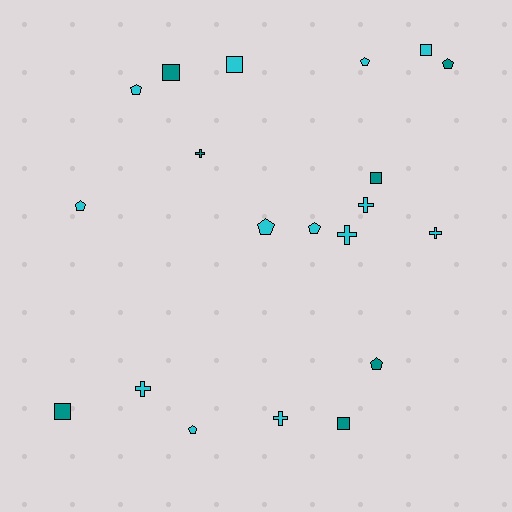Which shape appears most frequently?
Pentagon, with 8 objects.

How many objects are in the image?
There are 20 objects.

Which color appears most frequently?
Cyan, with 13 objects.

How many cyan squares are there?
There are 2 cyan squares.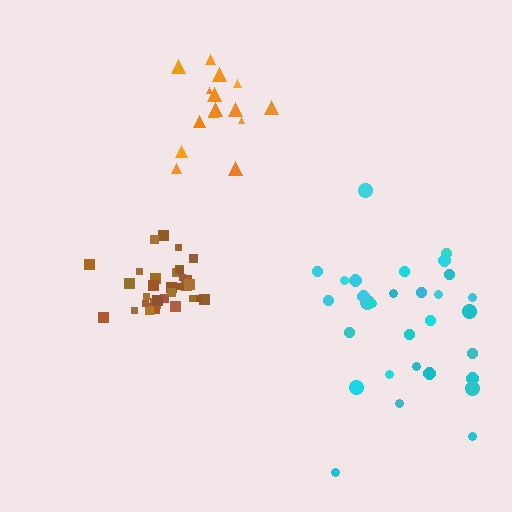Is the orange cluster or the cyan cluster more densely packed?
Orange.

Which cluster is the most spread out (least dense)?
Cyan.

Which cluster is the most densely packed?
Brown.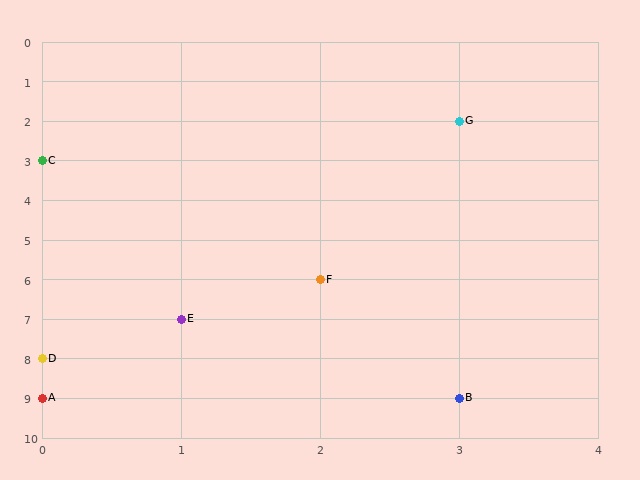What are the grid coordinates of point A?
Point A is at grid coordinates (0, 9).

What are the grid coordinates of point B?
Point B is at grid coordinates (3, 9).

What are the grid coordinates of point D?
Point D is at grid coordinates (0, 8).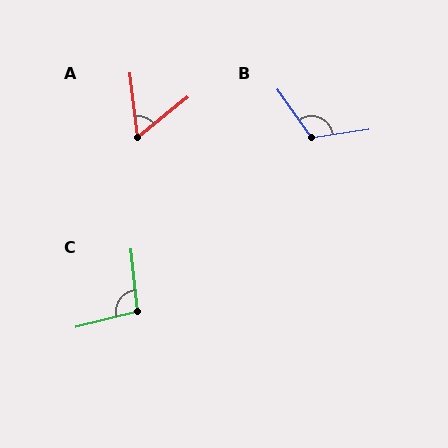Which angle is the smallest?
A, at approximately 58 degrees.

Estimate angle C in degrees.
Approximately 99 degrees.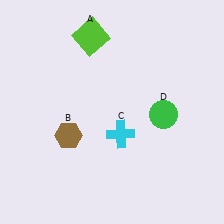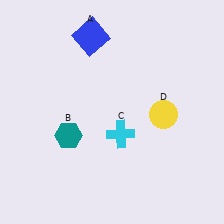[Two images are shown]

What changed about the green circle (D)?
In Image 1, D is green. In Image 2, it changed to yellow.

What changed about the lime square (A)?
In Image 1, A is lime. In Image 2, it changed to blue.